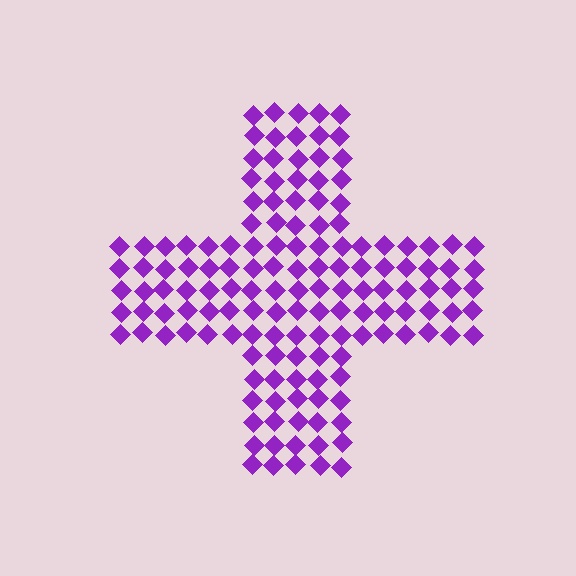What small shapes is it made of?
It is made of small diamonds.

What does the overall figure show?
The overall figure shows a cross.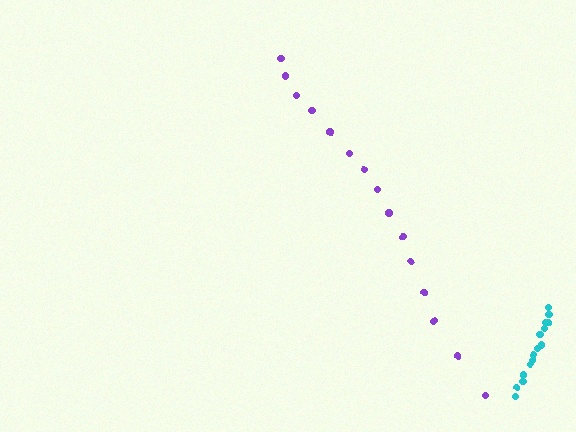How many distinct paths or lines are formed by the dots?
There are 2 distinct paths.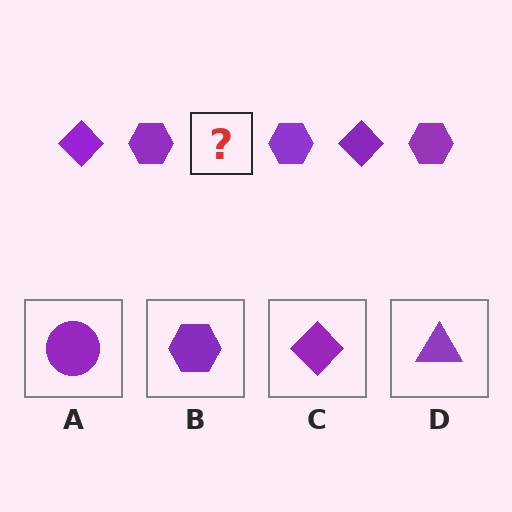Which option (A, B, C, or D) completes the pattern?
C.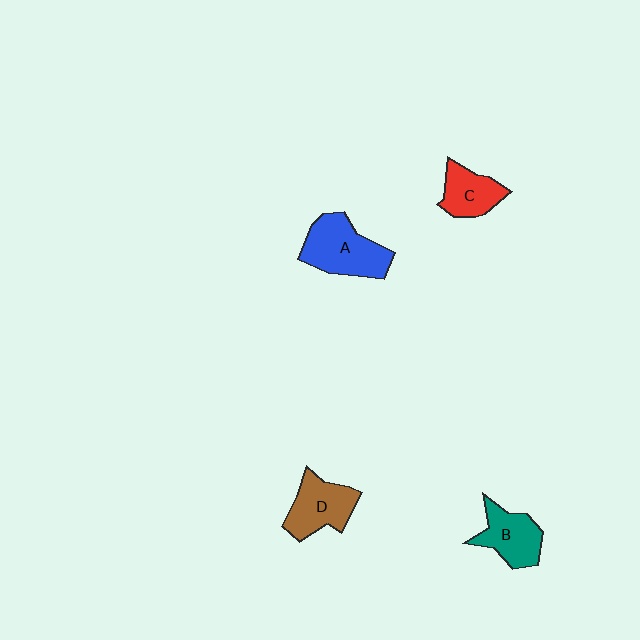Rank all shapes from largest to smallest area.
From largest to smallest: A (blue), D (brown), B (teal), C (red).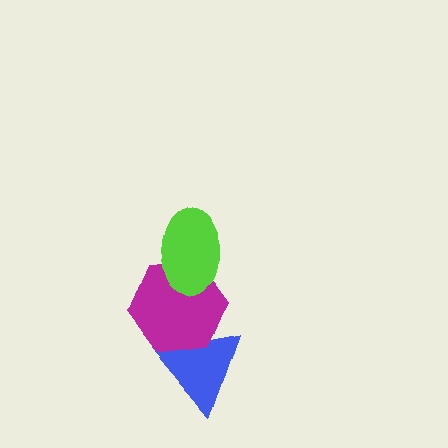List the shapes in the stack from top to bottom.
From top to bottom: the lime ellipse, the magenta hexagon, the blue triangle.